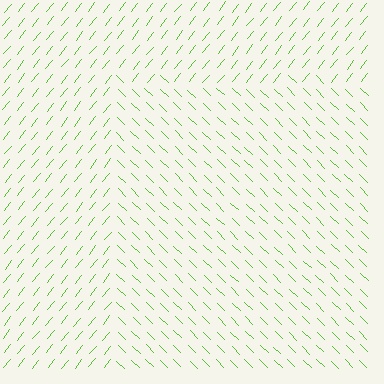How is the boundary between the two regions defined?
The boundary is defined purely by a change in line orientation (approximately 84 degrees difference). All lines are the same color and thickness.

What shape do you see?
I see a rectangle.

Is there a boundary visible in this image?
Yes, there is a texture boundary formed by a change in line orientation.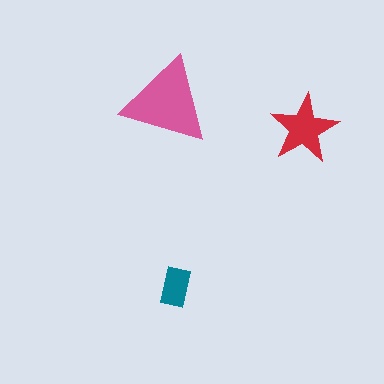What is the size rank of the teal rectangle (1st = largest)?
3rd.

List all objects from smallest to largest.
The teal rectangle, the red star, the pink triangle.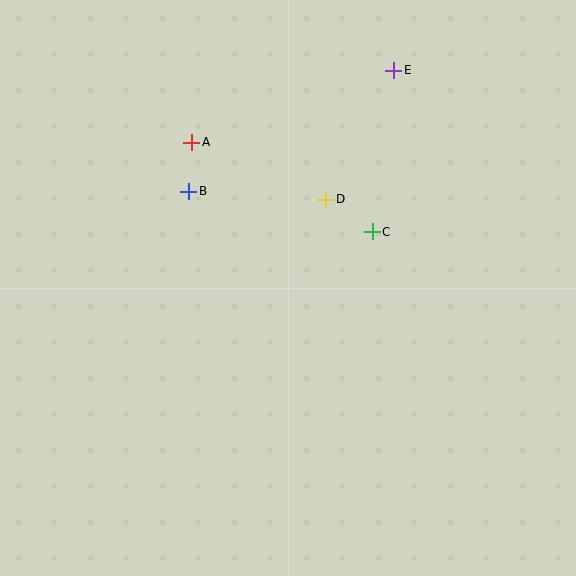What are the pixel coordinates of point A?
Point A is at (192, 142).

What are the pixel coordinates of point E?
Point E is at (394, 70).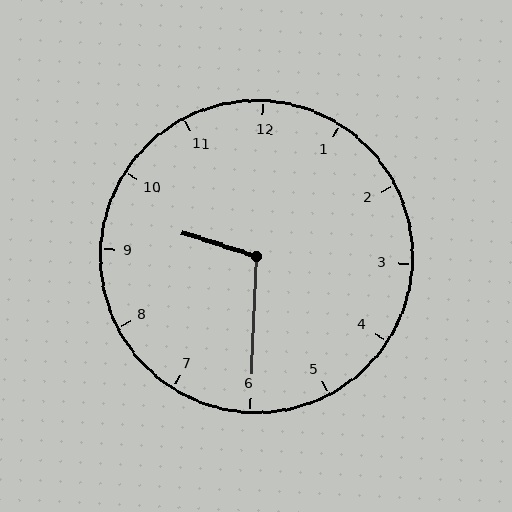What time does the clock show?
9:30.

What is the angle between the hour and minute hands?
Approximately 105 degrees.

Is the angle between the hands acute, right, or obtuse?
It is obtuse.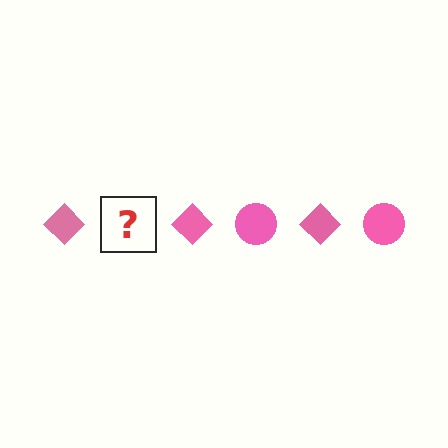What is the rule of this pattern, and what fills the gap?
The rule is that the pattern cycles through diamond, circle shapes in pink. The gap should be filled with a pink circle.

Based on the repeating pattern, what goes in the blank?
The blank should be a pink circle.